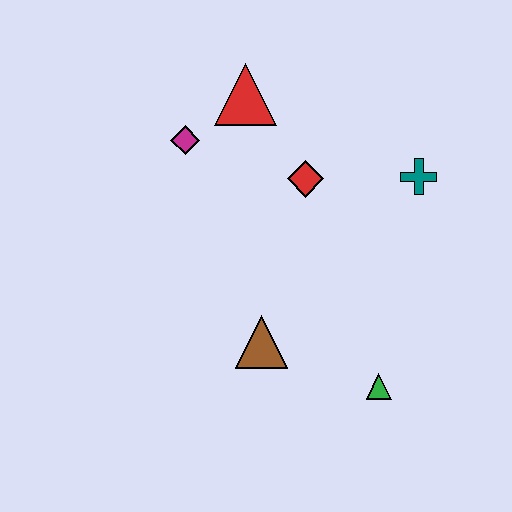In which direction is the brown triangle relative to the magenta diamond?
The brown triangle is below the magenta diamond.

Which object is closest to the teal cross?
The red diamond is closest to the teal cross.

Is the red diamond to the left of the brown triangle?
No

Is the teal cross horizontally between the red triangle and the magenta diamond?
No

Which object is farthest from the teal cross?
The magenta diamond is farthest from the teal cross.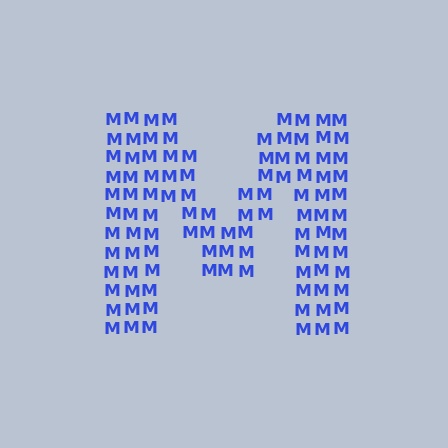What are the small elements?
The small elements are letter M's.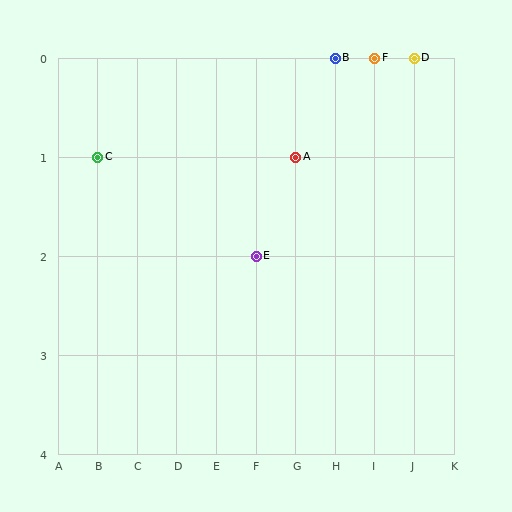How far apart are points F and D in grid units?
Points F and D are 1 column apart.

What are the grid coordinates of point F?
Point F is at grid coordinates (I, 0).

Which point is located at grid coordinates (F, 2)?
Point E is at (F, 2).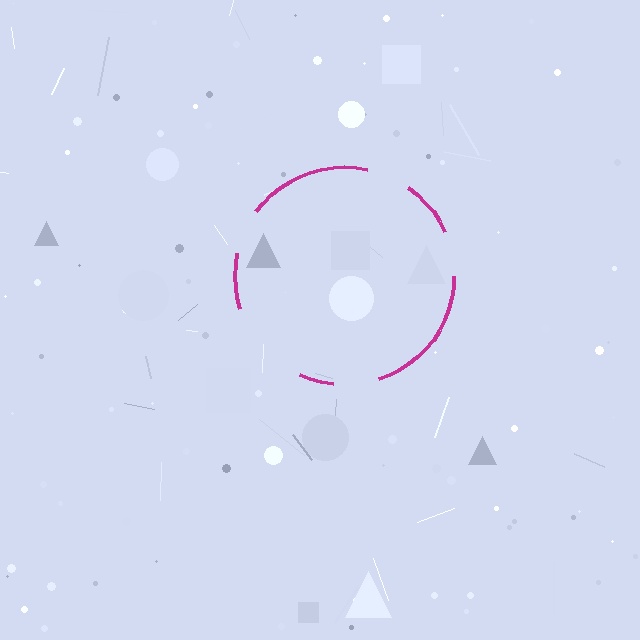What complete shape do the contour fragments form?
The contour fragments form a circle.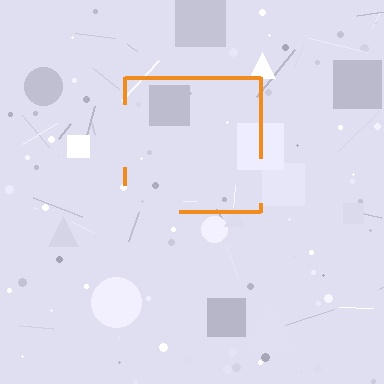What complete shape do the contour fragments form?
The contour fragments form a square.